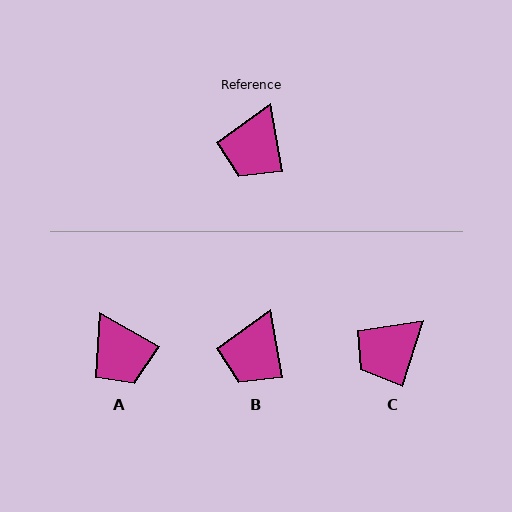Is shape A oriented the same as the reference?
No, it is off by about 50 degrees.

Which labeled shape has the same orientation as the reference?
B.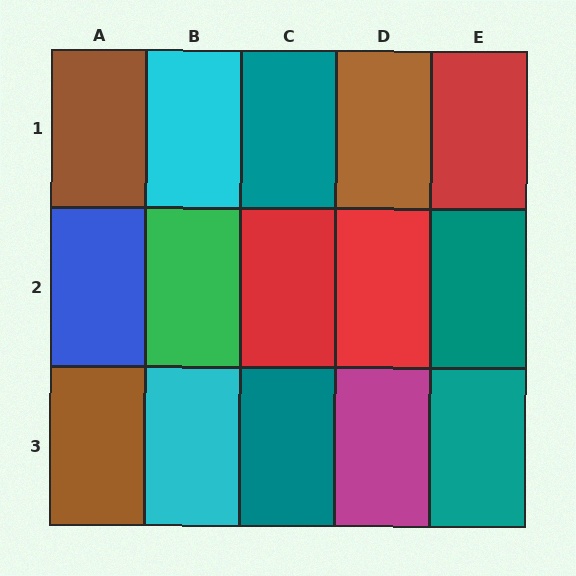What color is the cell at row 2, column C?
Red.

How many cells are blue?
1 cell is blue.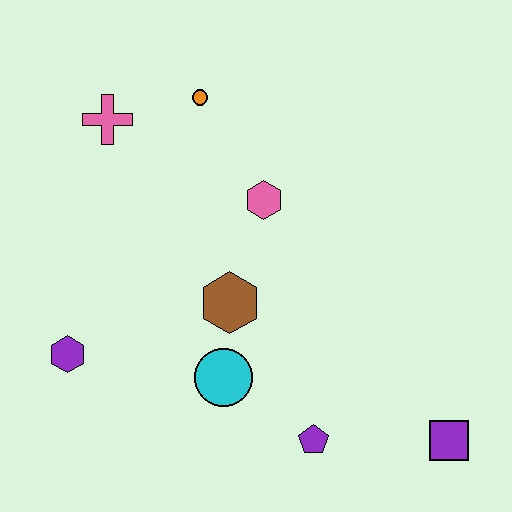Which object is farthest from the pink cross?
The purple square is farthest from the pink cross.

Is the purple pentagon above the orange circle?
No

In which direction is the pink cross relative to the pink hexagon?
The pink cross is to the left of the pink hexagon.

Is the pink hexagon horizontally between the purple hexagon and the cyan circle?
No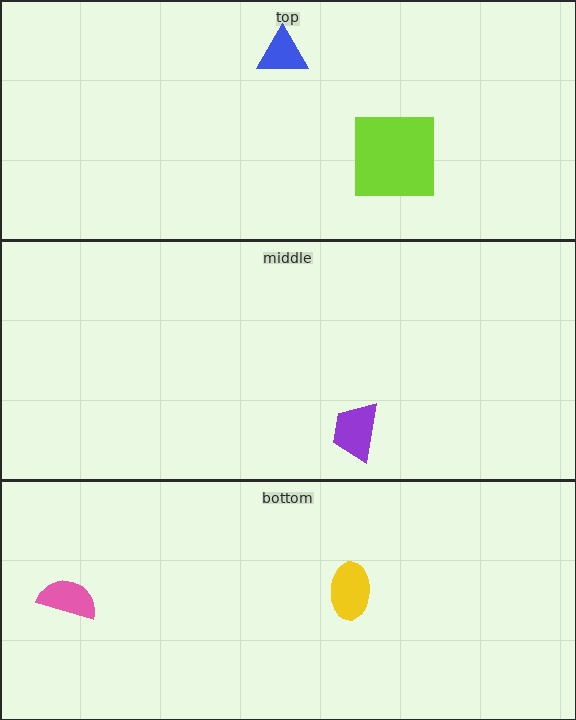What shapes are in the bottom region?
The pink semicircle, the yellow ellipse.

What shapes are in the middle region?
The purple trapezoid.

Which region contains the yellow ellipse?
The bottom region.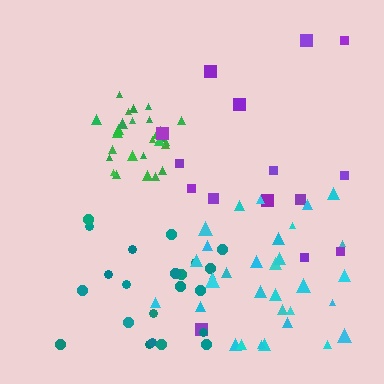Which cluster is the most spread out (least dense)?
Purple.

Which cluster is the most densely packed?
Green.